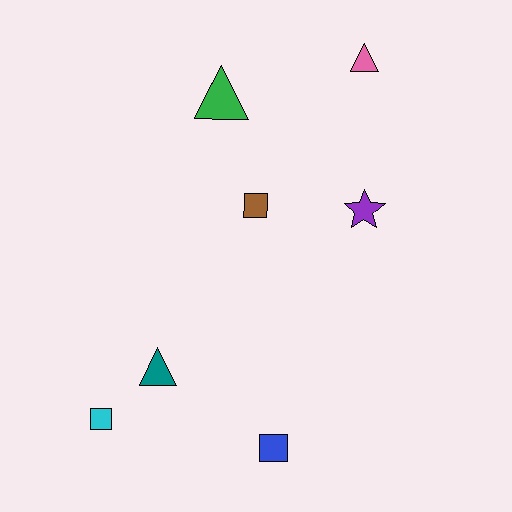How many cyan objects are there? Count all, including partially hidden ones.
There is 1 cyan object.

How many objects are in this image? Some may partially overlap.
There are 7 objects.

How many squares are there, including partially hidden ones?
There are 3 squares.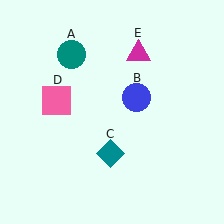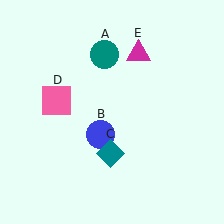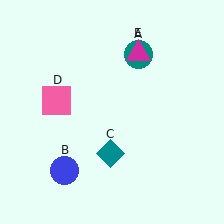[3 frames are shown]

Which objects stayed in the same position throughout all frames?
Teal diamond (object C) and pink square (object D) and magenta triangle (object E) remained stationary.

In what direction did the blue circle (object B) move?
The blue circle (object B) moved down and to the left.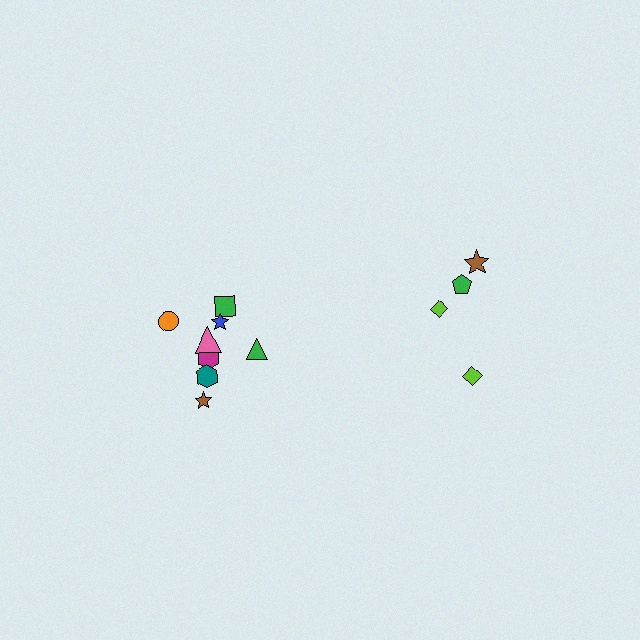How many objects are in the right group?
There are 4 objects.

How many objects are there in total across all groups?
There are 12 objects.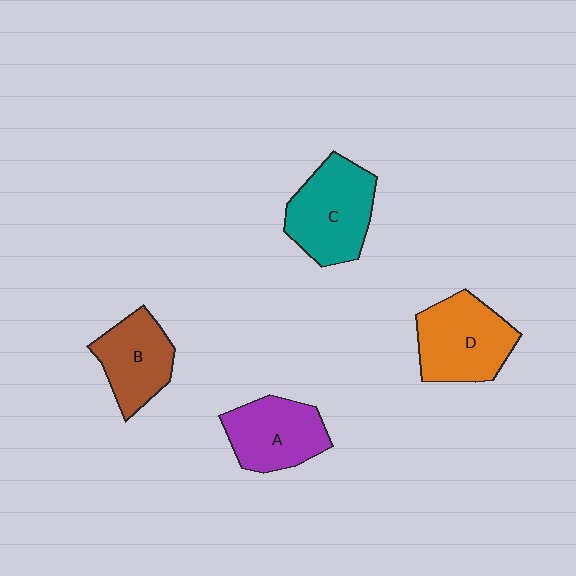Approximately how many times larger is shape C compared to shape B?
Approximately 1.3 times.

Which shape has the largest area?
Shape C (teal).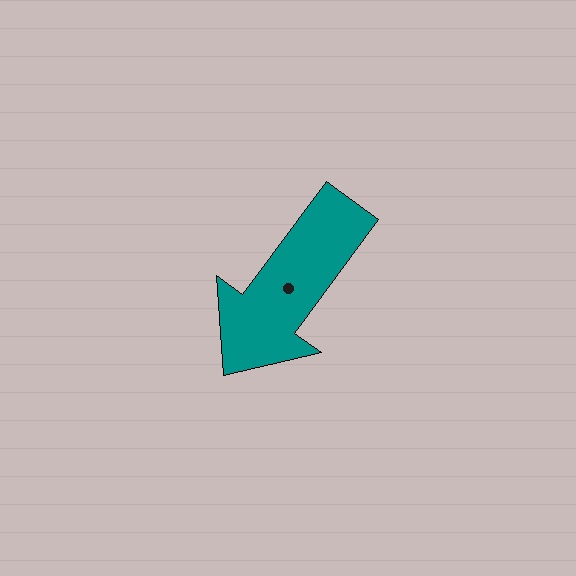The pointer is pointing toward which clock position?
Roughly 7 o'clock.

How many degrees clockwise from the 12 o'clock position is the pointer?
Approximately 216 degrees.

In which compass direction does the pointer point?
Southwest.